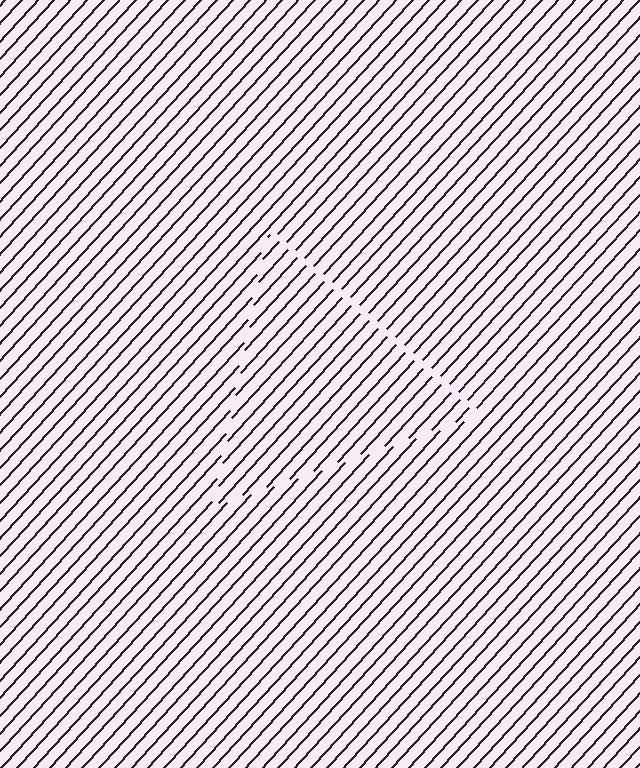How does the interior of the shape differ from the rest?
The interior of the shape contains the same grating, shifted by half a period — the contour is defined by the phase discontinuity where line-ends from the inner and outer gratings abut.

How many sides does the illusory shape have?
3 sides — the line-ends trace a triangle.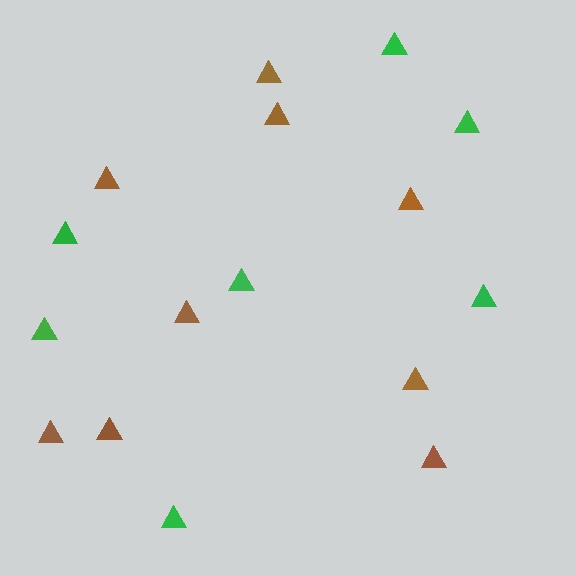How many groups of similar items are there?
There are 2 groups: one group of green triangles (7) and one group of brown triangles (9).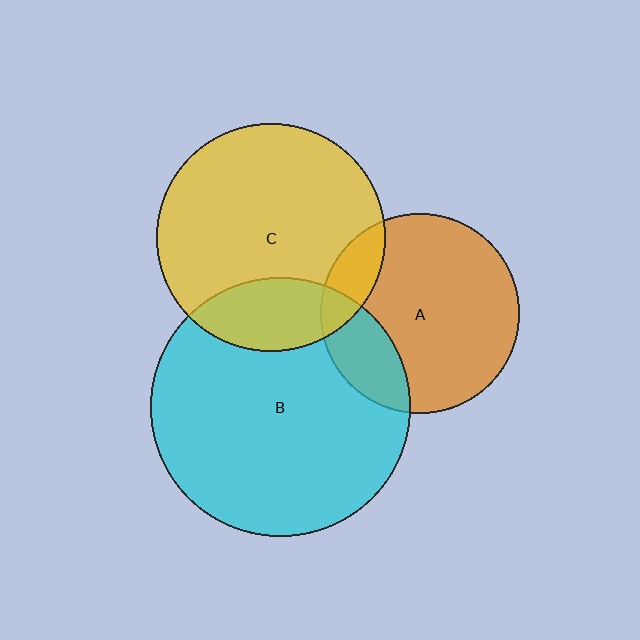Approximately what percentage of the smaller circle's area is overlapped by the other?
Approximately 20%.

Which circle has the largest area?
Circle B (cyan).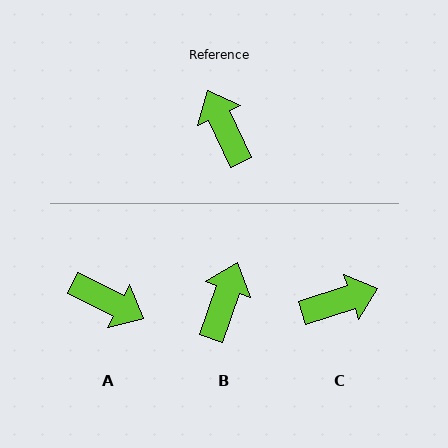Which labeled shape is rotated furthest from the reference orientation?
A, about 142 degrees away.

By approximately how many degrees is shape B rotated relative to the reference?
Approximately 44 degrees clockwise.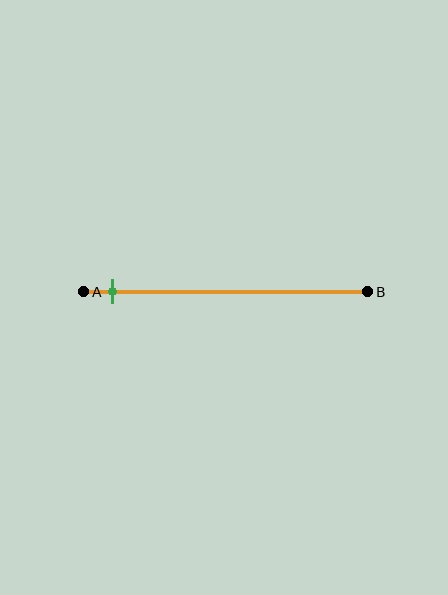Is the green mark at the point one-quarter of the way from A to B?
No, the mark is at about 10% from A, not at the 25% one-quarter point.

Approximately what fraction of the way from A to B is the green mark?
The green mark is approximately 10% of the way from A to B.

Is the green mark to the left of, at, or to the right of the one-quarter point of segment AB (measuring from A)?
The green mark is to the left of the one-quarter point of segment AB.